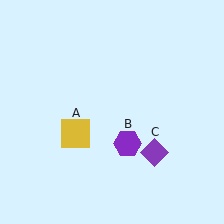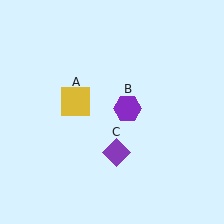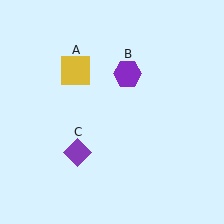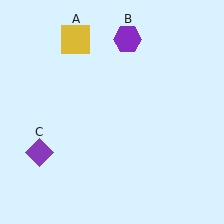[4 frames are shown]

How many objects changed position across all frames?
3 objects changed position: yellow square (object A), purple hexagon (object B), purple diamond (object C).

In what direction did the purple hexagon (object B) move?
The purple hexagon (object B) moved up.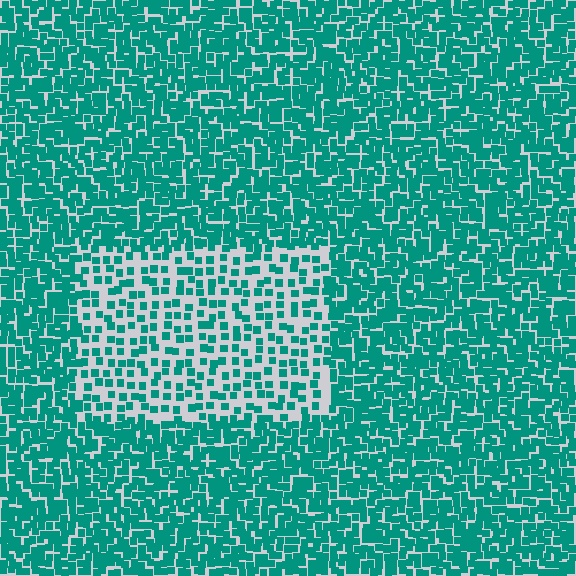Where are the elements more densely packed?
The elements are more densely packed outside the rectangle boundary.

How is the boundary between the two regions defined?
The boundary is defined by a change in element density (approximately 2.2x ratio). All elements are the same color, size, and shape.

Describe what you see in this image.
The image contains small teal elements arranged at two different densities. A rectangle-shaped region is visible where the elements are less densely packed than the surrounding area.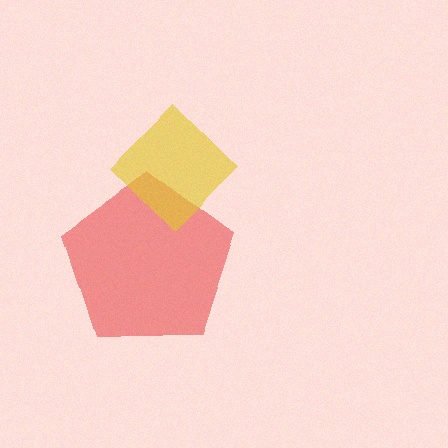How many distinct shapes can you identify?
There are 2 distinct shapes: a red pentagon, a yellow diamond.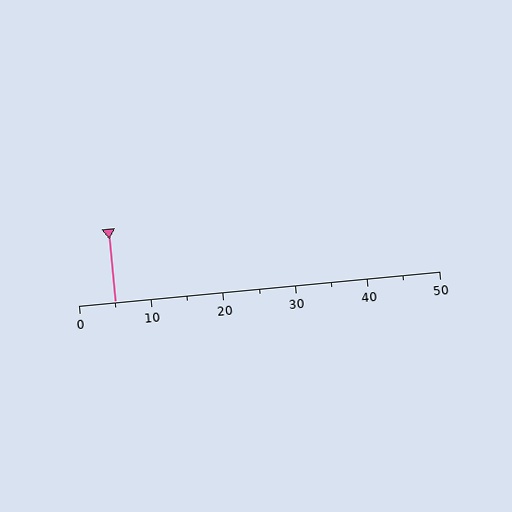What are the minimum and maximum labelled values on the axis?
The axis runs from 0 to 50.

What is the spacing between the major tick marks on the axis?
The major ticks are spaced 10 apart.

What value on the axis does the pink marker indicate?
The marker indicates approximately 5.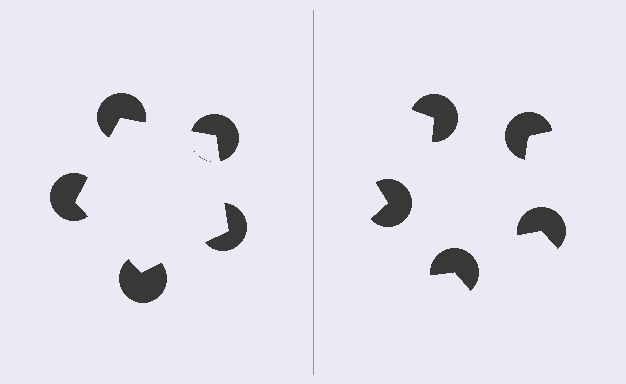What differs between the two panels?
The pac-man discs are positioned identically on both sides; only the wedge orientations differ. On the left they align to a pentagon; on the right they are misaligned.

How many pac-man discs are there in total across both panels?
10 — 5 on each side.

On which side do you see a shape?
An illusory pentagon appears on the left side. On the right side the wedge cuts are rotated, so no coherent shape forms.